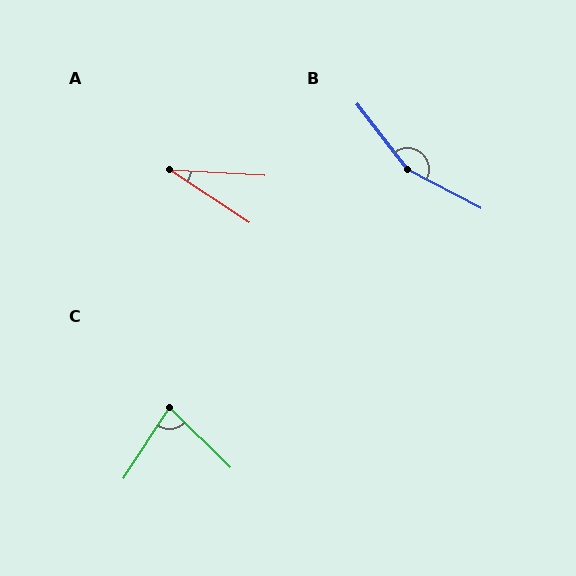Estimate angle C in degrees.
Approximately 79 degrees.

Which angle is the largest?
B, at approximately 156 degrees.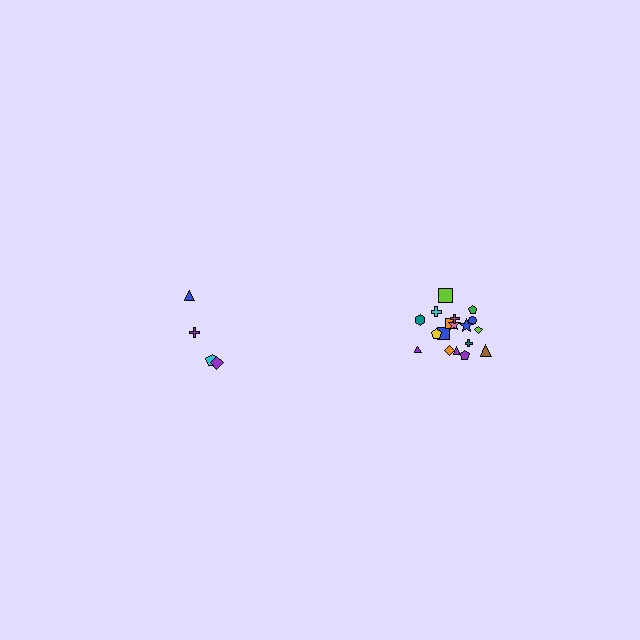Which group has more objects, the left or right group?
The right group.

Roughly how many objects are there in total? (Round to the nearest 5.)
Roughly 20 objects in total.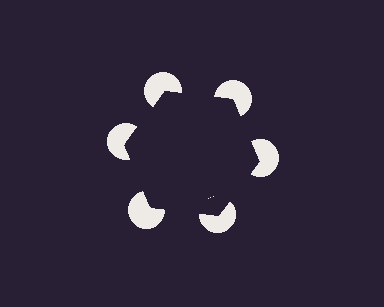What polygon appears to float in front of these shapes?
An illusory hexagon — its edges are inferred from the aligned wedge cuts in the pac-man discs, not physically drawn.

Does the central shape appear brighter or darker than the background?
It typically appears slightly darker than the background, even though no actual brightness change is drawn.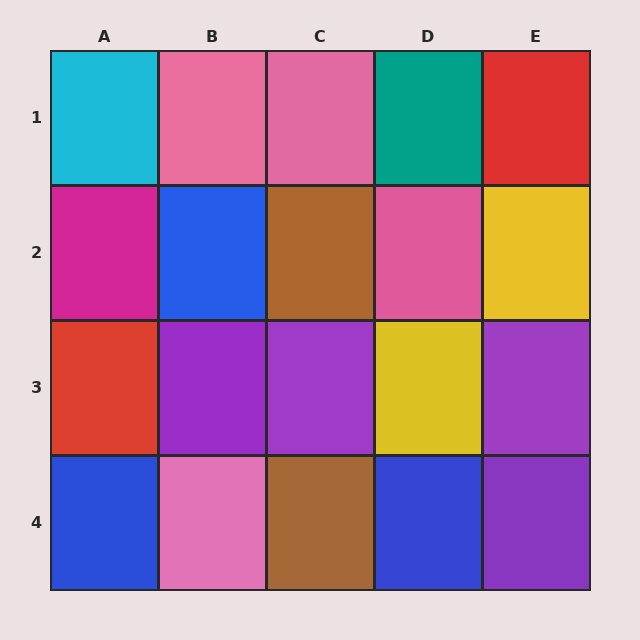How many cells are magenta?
1 cell is magenta.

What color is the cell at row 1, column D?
Teal.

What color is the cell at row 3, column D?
Yellow.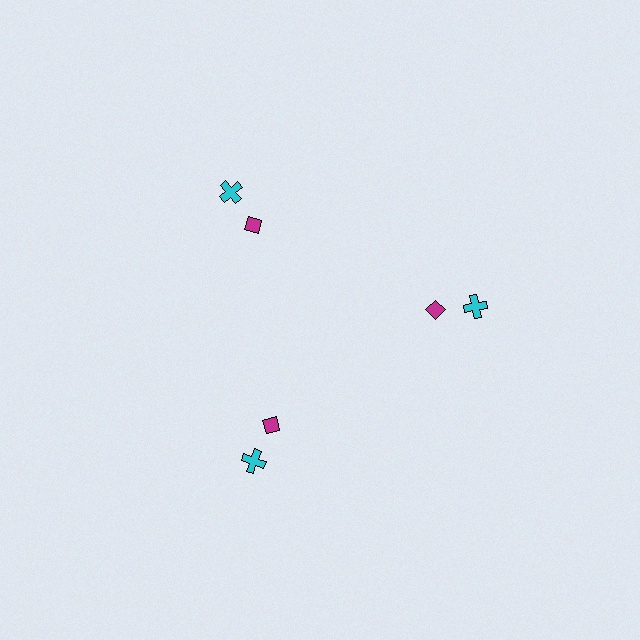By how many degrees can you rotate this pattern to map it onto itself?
The pattern maps onto itself every 120 degrees of rotation.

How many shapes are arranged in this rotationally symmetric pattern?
There are 6 shapes, arranged in 3 groups of 2.